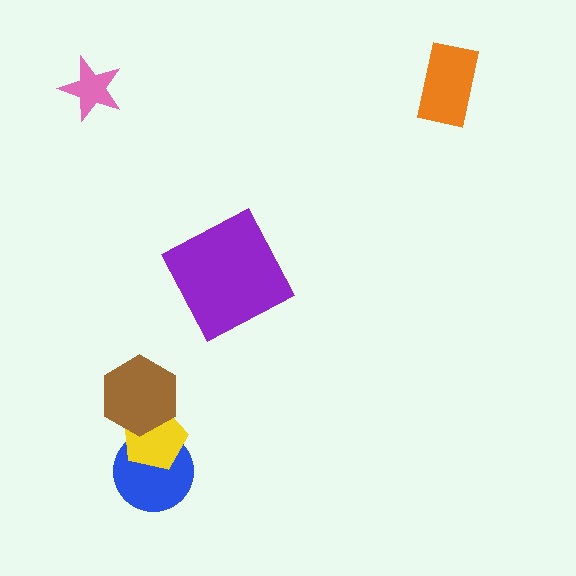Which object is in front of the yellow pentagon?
The brown hexagon is in front of the yellow pentagon.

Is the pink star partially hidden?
No, no other shape covers it.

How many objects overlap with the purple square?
0 objects overlap with the purple square.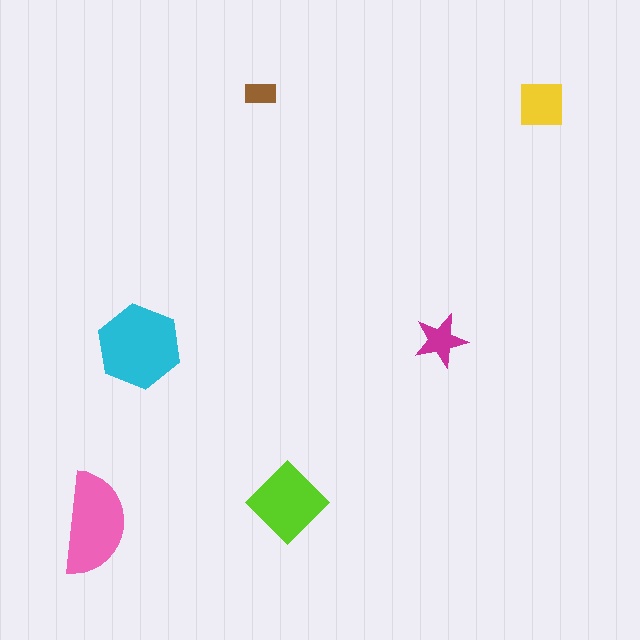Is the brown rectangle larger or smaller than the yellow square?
Smaller.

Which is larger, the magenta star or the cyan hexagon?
The cyan hexagon.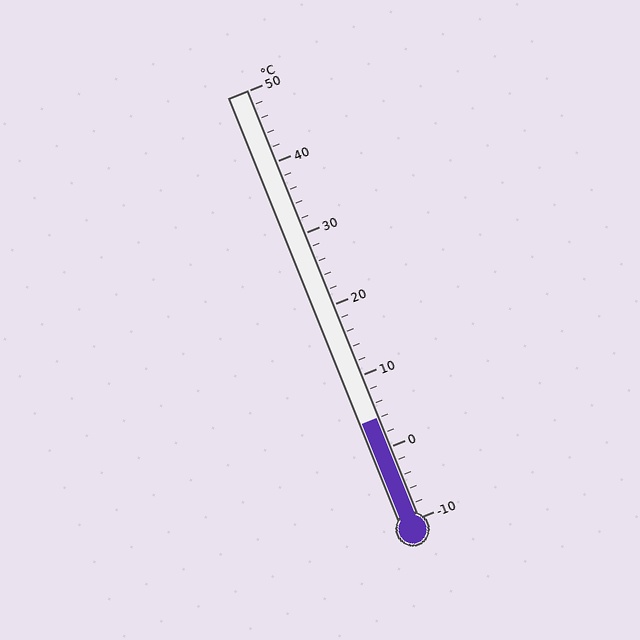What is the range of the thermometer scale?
The thermometer scale ranges from -10°C to 50°C.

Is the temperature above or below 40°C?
The temperature is below 40°C.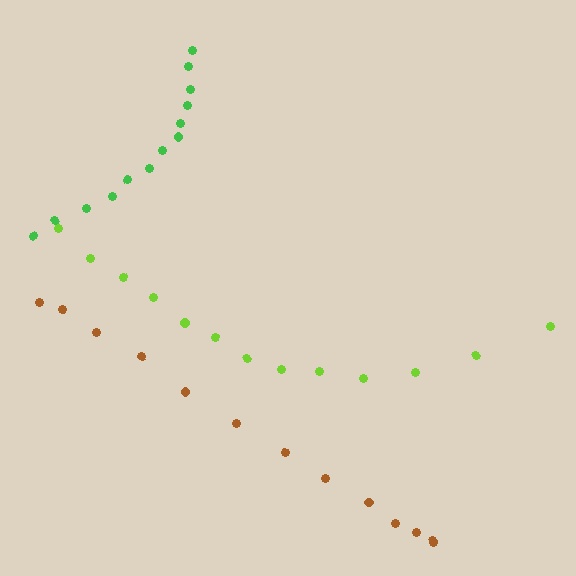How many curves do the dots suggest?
There are 3 distinct paths.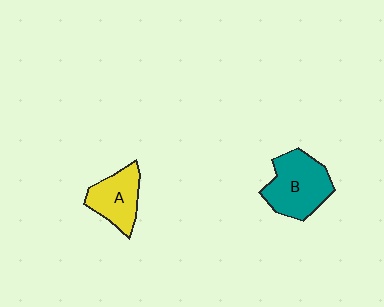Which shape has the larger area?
Shape B (teal).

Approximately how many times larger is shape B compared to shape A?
Approximately 1.4 times.